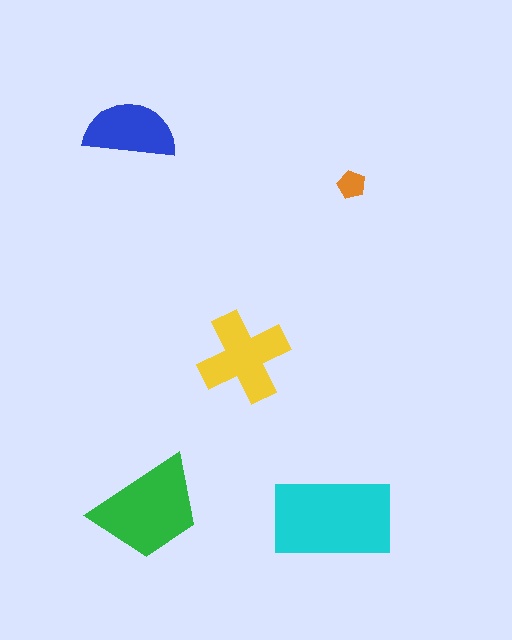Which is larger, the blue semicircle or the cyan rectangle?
The cyan rectangle.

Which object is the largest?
The cyan rectangle.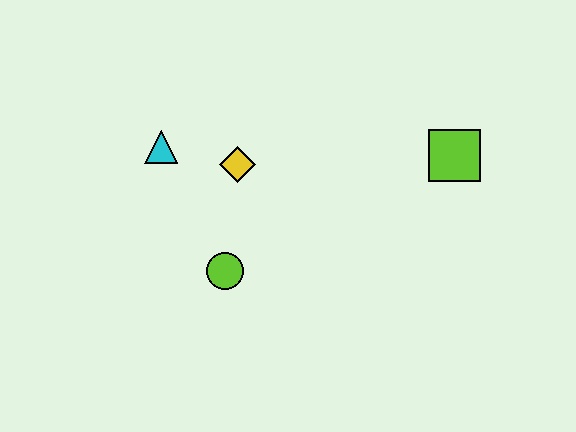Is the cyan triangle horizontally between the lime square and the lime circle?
No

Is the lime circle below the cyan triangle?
Yes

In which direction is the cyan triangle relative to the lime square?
The cyan triangle is to the left of the lime square.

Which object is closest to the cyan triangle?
The yellow diamond is closest to the cyan triangle.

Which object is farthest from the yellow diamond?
The lime square is farthest from the yellow diamond.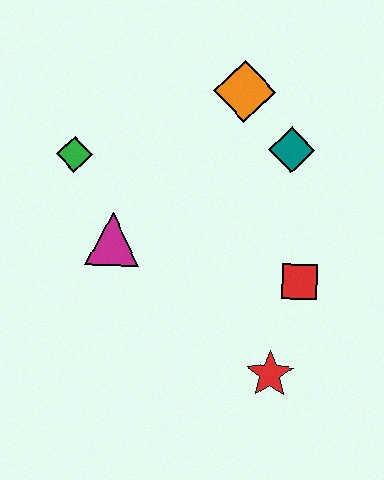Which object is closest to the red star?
The red square is closest to the red star.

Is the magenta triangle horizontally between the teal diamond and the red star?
No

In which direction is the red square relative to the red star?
The red square is above the red star.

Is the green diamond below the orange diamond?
Yes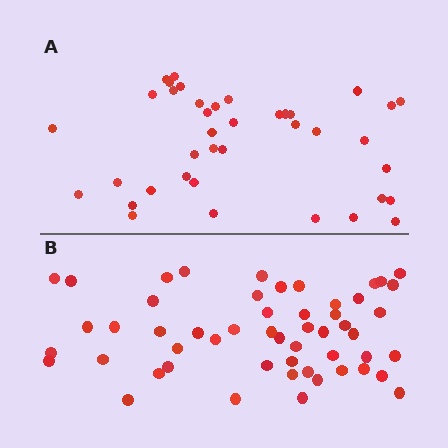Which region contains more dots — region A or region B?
Region B (the bottom region) has more dots.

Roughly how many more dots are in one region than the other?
Region B has approximately 15 more dots than region A.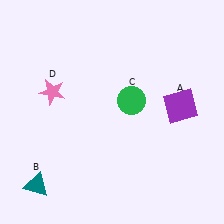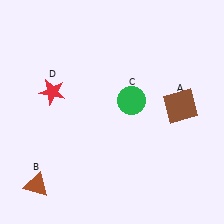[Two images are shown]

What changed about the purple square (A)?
In Image 1, A is purple. In Image 2, it changed to brown.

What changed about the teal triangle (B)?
In Image 1, B is teal. In Image 2, it changed to brown.